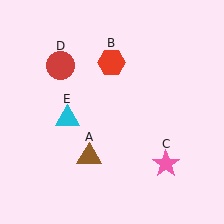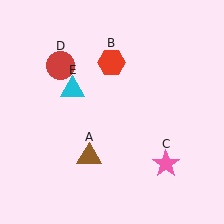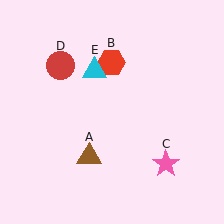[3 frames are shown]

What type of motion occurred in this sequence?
The cyan triangle (object E) rotated clockwise around the center of the scene.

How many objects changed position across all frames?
1 object changed position: cyan triangle (object E).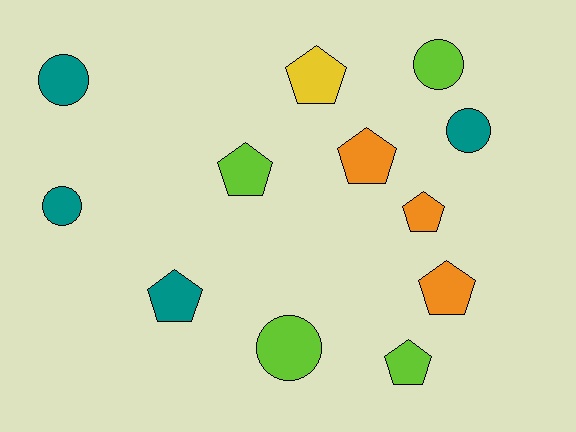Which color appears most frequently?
Teal, with 4 objects.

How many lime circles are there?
There are 2 lime circles.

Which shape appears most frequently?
Pentagon, with 7 objects.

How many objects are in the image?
There are 12 objects.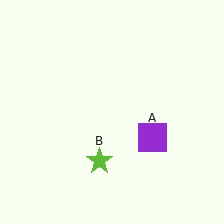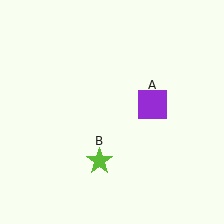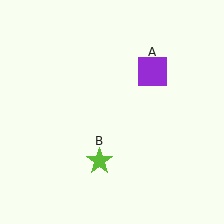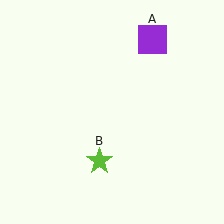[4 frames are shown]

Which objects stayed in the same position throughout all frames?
Lime star (object B) remained stationary.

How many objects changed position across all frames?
1 object changed position: purple square (object A).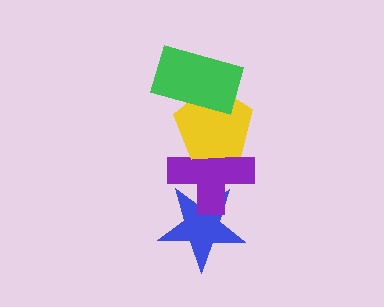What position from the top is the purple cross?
The purple cross is 3rd from the top.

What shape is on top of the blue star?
The purple cross is on top of the blue star.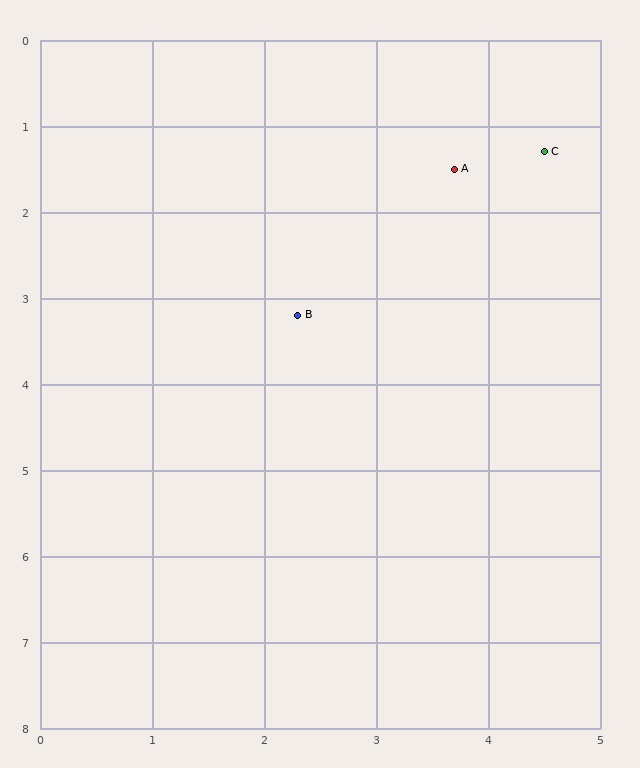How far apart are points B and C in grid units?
Points B and C are about 2.9 grid units apart.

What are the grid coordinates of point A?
Point A is at approximately (3.7, 1.5).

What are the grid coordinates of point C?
Point C is at approximately (4.5, 1.3).